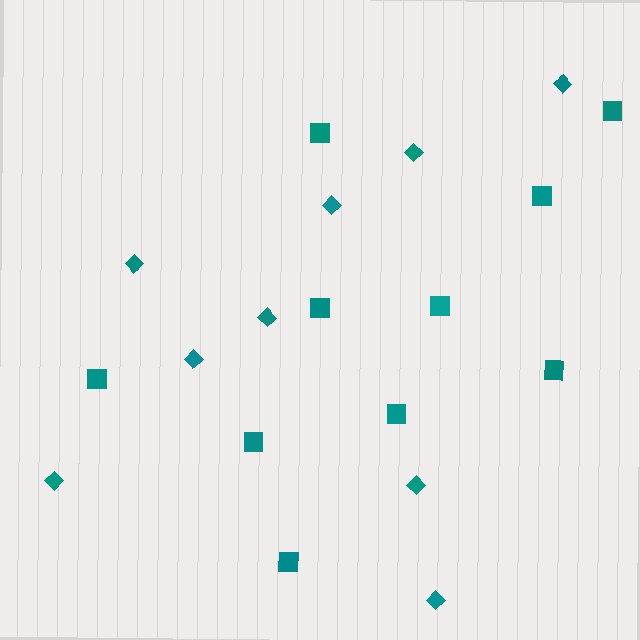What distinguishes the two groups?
There are 2 groups: one group of squares (10) and one group of diamonds (9).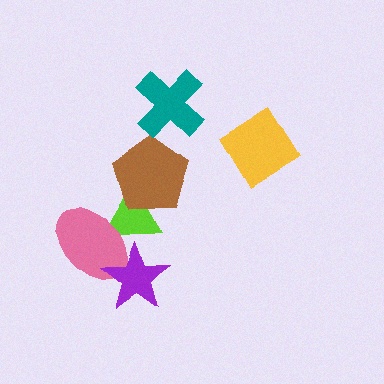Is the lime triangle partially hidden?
Yes, it is partially covered by another shape.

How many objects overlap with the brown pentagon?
1 object overlaps with the brown pentagon.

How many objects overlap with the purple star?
2 objects overlap with the purple star.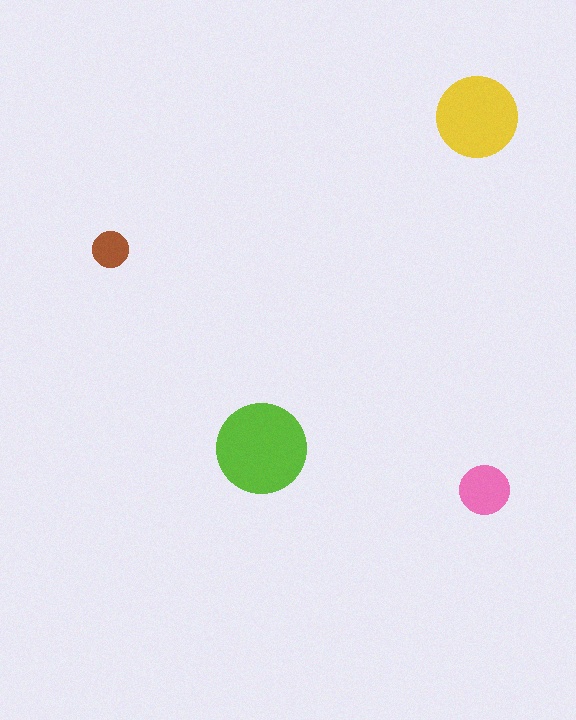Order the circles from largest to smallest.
the lime one, the yellow one, the pink one, the brown one.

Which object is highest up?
The yellow circle is topmost.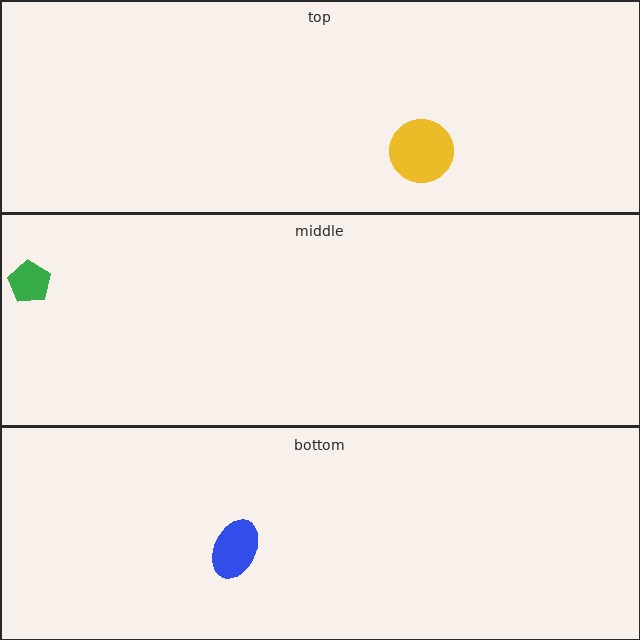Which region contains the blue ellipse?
The bottom region.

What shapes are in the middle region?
The green pentagon.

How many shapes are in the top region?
1.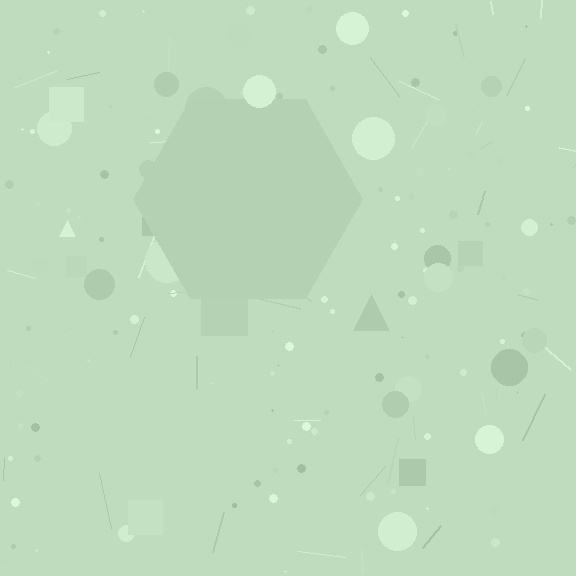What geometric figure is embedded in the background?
A hexagon is embedded in the background.